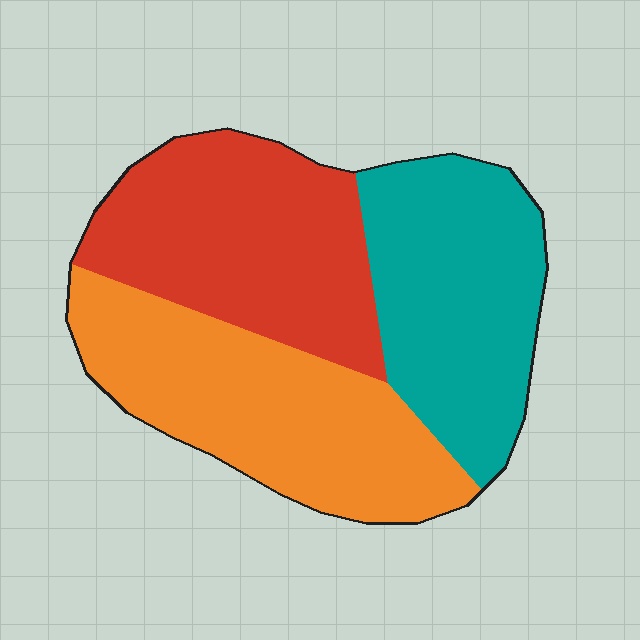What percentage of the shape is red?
Red takes up between a sixth and a third of the shape.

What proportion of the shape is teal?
Teal covers 31% of the shape.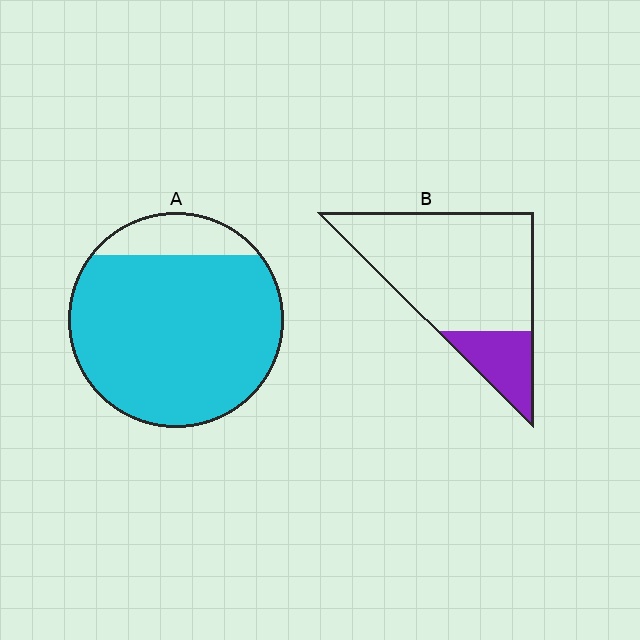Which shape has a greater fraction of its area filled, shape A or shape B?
Shape A.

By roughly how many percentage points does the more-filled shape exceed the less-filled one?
By roughly 65 percentage points (A over B).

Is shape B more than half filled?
No.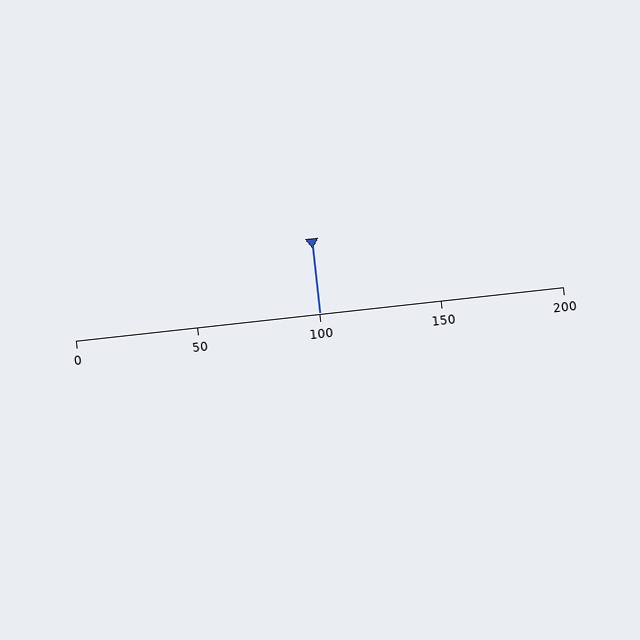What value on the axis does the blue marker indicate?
The marker indicates approximately 100.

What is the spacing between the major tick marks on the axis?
The major ticks are spaced 50 apart.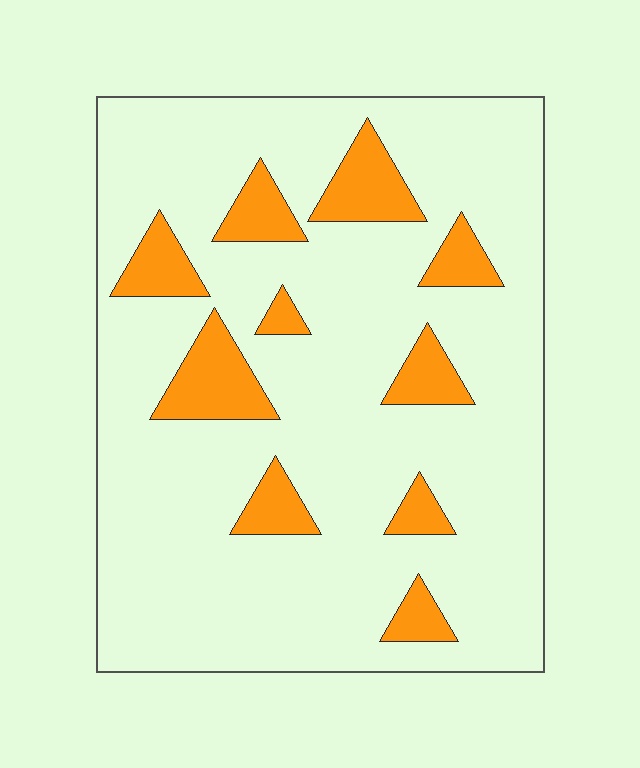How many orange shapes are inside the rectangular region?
10.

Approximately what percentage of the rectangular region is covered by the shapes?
Approximately 15%.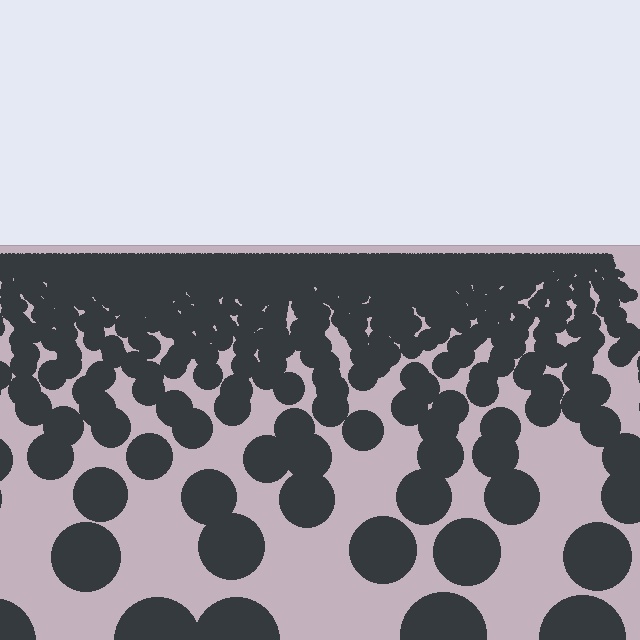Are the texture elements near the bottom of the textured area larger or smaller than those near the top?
Larger. Near the bottom, elements are closer to the viewer and appear at a bigger on-screen size.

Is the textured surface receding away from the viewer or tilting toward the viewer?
The surface is receding away from the viewer. Texture elements get smaller and denser toward the top.